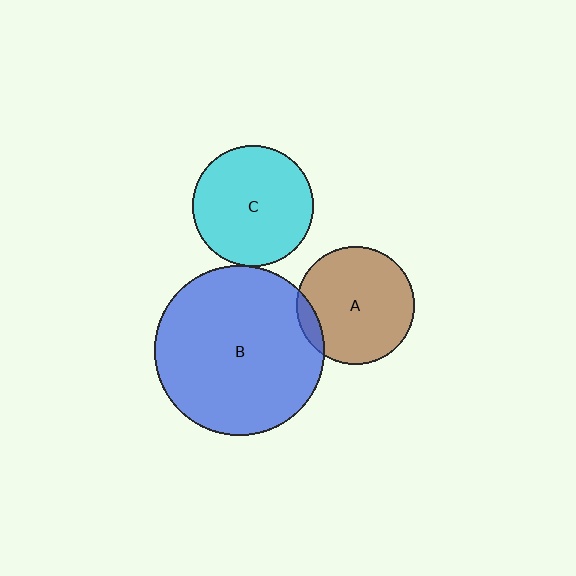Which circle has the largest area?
Circle B (blue).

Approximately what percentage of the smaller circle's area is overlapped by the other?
Approximately 5%.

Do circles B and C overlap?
Yes.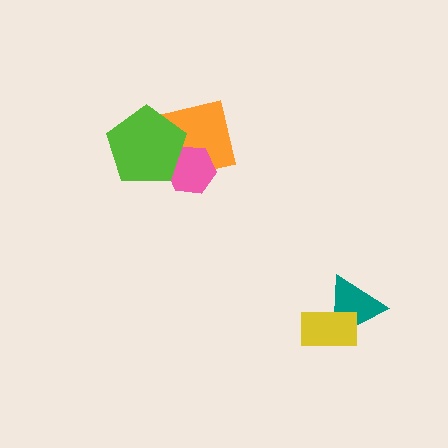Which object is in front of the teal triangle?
The yellow rectangle is in front of the teal triangle.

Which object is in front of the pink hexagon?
The lime pentagon is in front of the pink hexagon.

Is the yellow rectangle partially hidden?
No, no other shape covers it.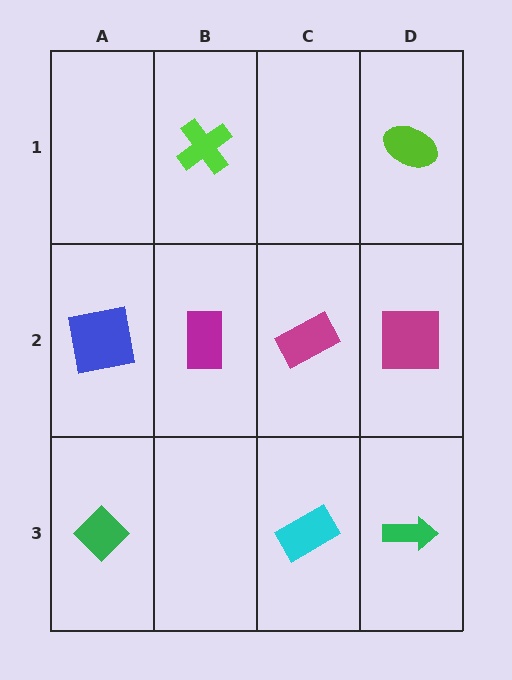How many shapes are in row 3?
3 shapes.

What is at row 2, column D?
A magenta square.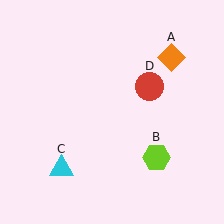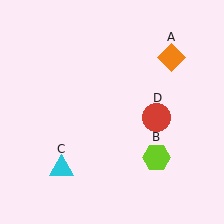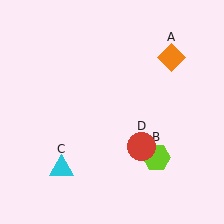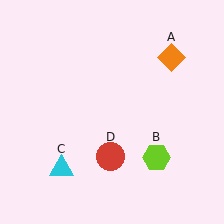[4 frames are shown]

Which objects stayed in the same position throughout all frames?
Orange diamond (object A) and lime hexagon (object B) and cyan triangle (object C) remained stationary.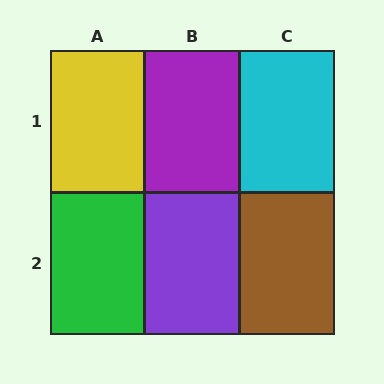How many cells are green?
1 cell is green.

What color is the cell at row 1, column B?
Purple.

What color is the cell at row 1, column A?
Yellow.